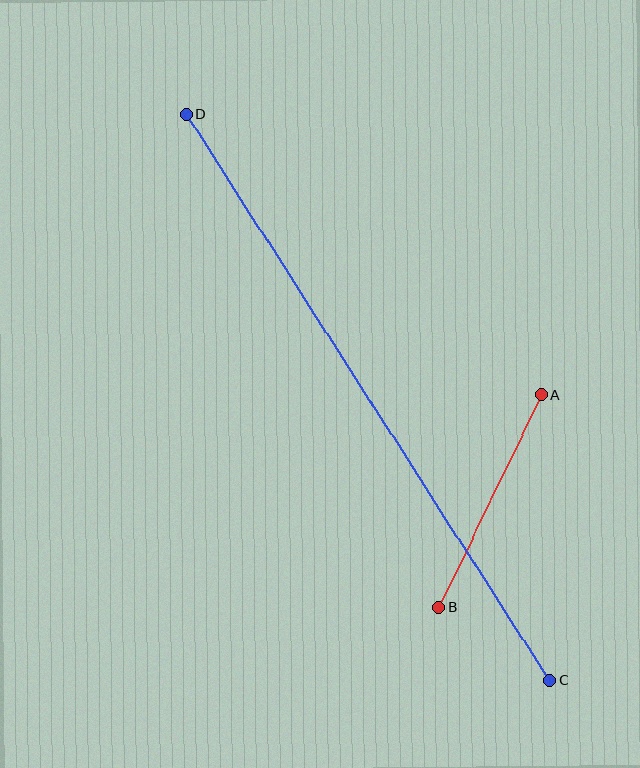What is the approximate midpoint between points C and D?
The midpoint is at approximately (368, 397) pixels.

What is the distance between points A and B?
The distance is approximately 236 pixels.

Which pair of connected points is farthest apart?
Points C and D are farthest apart.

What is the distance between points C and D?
The distance is approximately 672 pixels.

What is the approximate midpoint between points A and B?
The midpoint is at approximately (490, 501) pixels.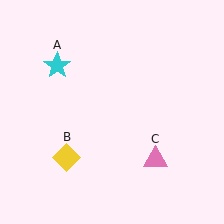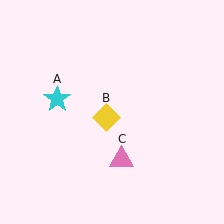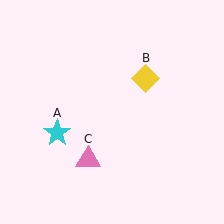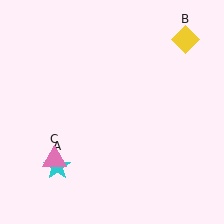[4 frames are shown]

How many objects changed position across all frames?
3 objects changed position: cyan star (object A), yellow diamond (object B), pink triangle (object C).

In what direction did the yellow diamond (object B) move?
The yellow diamond (object B) moved up and to the right.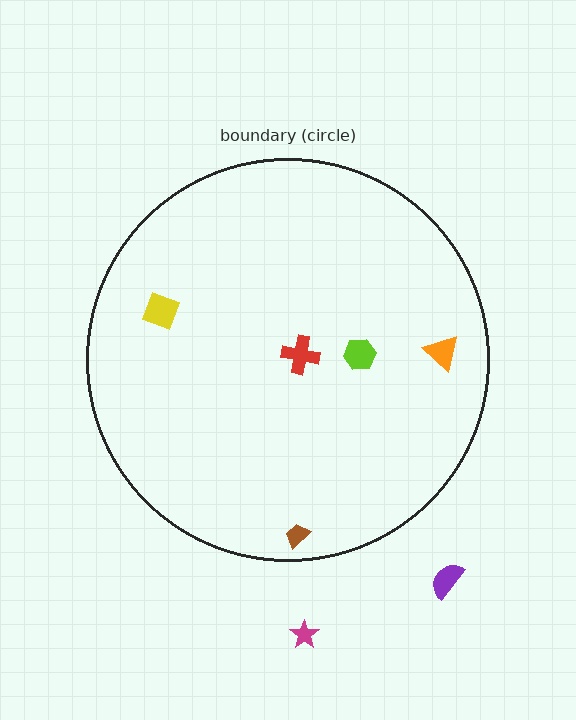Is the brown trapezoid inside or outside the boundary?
Inside.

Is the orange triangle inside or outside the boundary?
Inside.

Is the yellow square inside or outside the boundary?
Inside.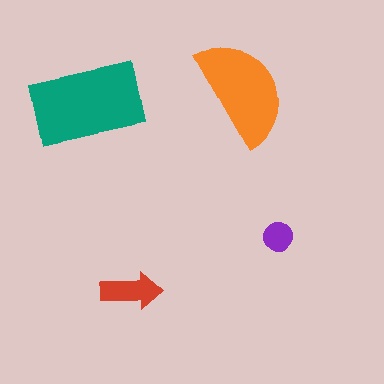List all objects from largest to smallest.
The teal rectangle, the orange semicircle, the red arrow, the purple circle.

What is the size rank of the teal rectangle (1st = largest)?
1st.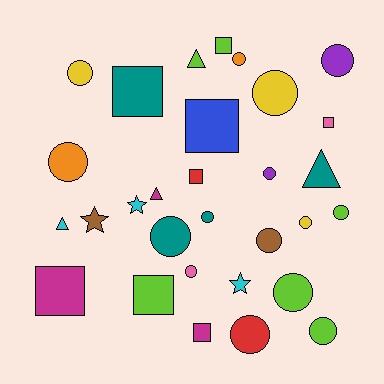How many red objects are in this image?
There are 2 red objects.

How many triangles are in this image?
There are 4 triangles.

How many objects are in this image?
There are 30 objects.